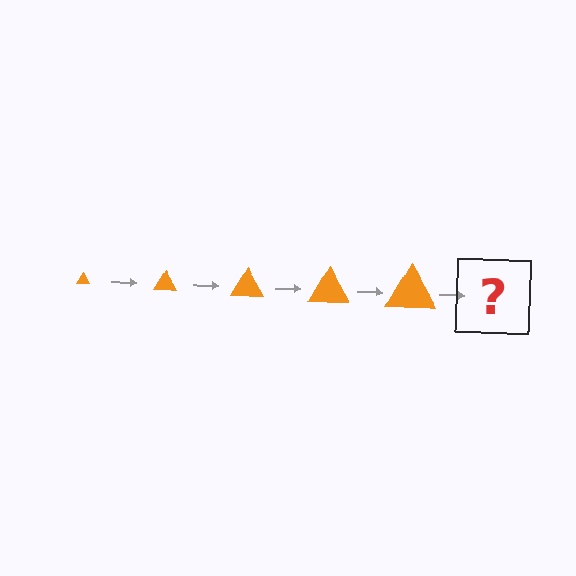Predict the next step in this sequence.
The next step is an orange triangle, larger than the previous one.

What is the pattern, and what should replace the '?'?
The pattern is that the triangle gets progressively larger each step. The '?' should be an orange triangle, larger than the previous one.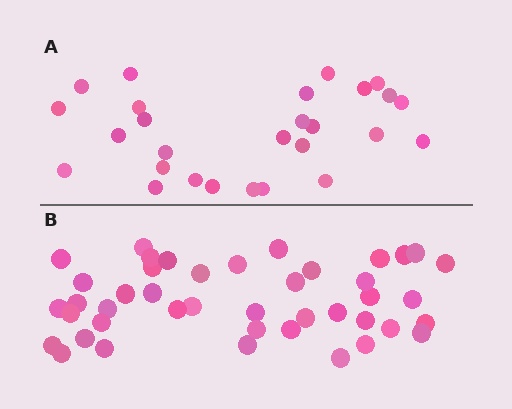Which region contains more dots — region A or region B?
Region B (the bottom region) has more dots.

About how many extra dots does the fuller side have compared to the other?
Region B has approximately 15 more dots than region A.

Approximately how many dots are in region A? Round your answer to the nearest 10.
About 30 dots. (The exact count is 27, which rounds to 30.)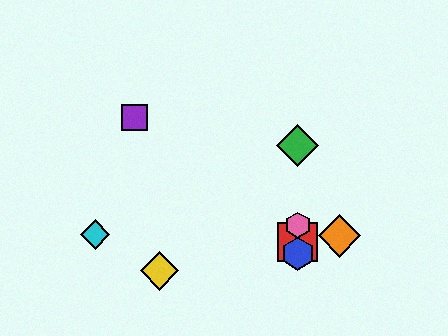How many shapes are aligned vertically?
4 shapes (the red square, the blue hexagon, the green diamond, the pink hexagon) are aligned vertically.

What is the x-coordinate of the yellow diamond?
The yellow diamond is at x≈160.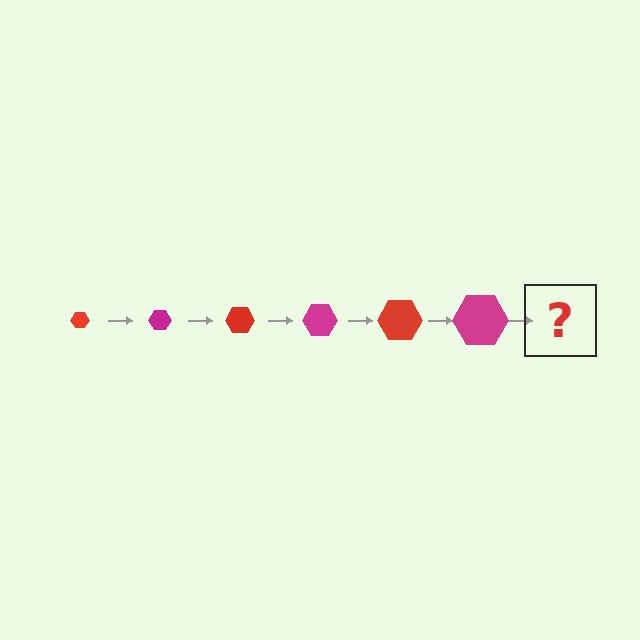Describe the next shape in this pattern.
It should be a red hexagon, larger than the previous one.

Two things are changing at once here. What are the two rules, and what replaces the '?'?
The two rules are that the hexagon grows larger each step and the color cycles through red and magenta. The '?' should be a red hexagon, larger than the previous one.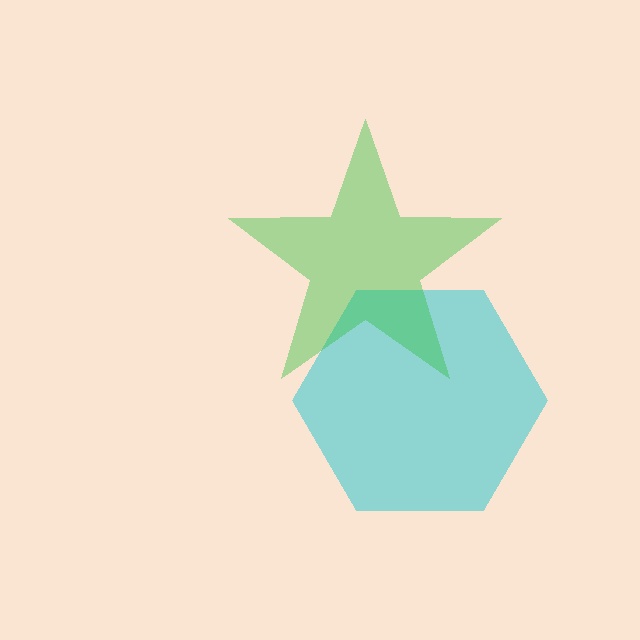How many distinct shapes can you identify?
There are 2 distinct shapes: a cyan hexagon, a green star.